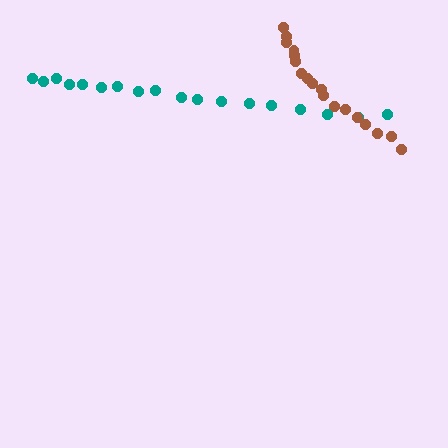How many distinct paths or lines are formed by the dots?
There are 2 distinct paths.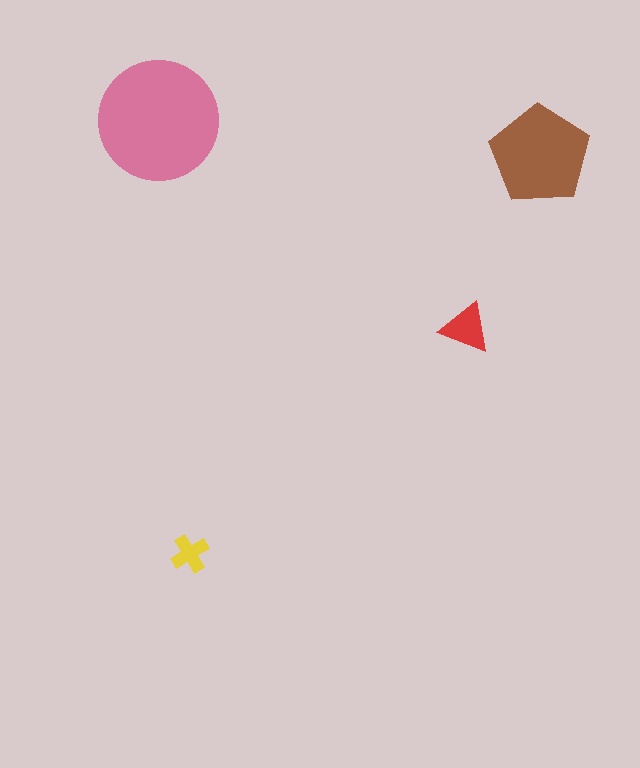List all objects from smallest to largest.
The yellow cross, the red triangle, the brown pentagon, the pink circle.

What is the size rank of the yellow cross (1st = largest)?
4th.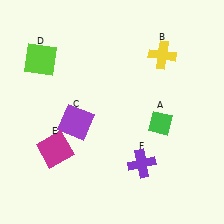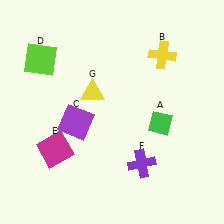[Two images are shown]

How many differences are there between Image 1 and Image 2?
There is 1 difference between the two images.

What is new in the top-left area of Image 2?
A yellow triangle (G) was added in the top-left area of Image 2.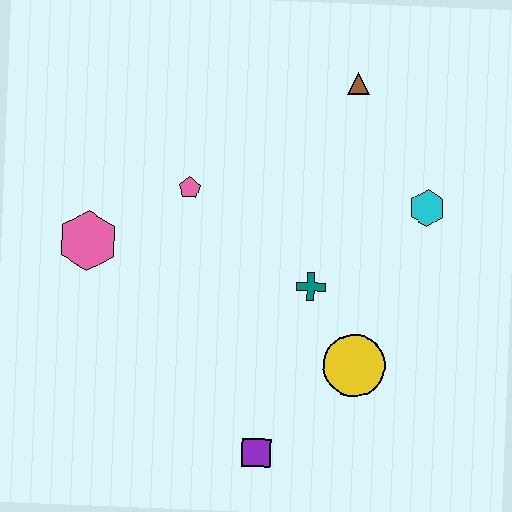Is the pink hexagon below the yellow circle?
No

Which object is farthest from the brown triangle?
The purple square is farthest from the brown triangle.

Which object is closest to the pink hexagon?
The pink pentagon is closest to the pink hexagon.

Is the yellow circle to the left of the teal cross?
No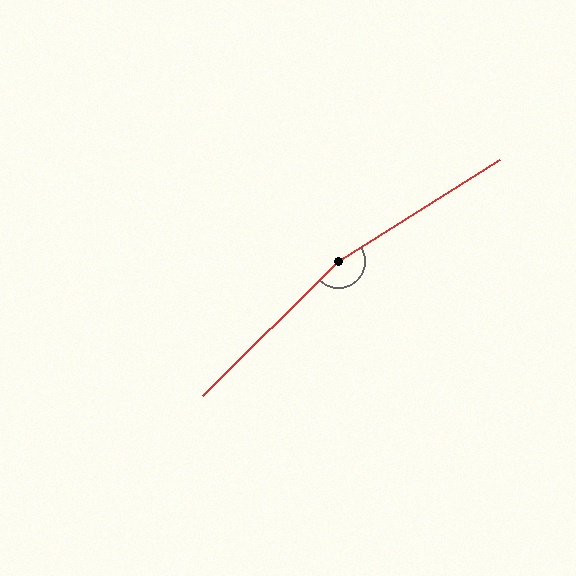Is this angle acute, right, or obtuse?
It is obtuse.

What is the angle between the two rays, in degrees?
Approximately 167 degrees.